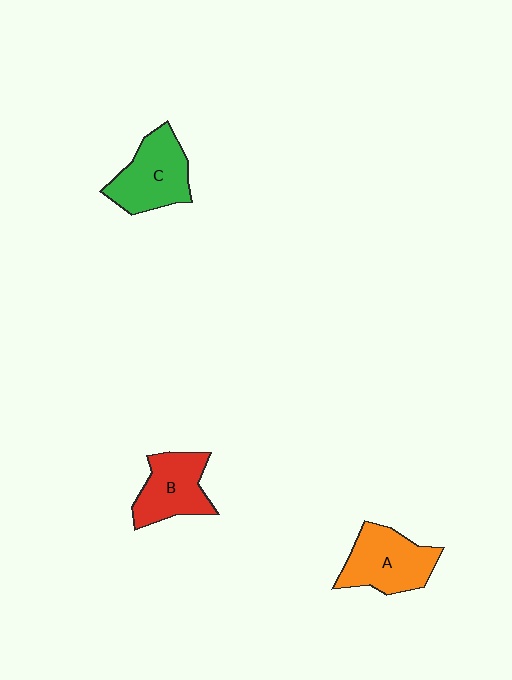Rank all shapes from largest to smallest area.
From largest to smallest: A (orange), C (green), B (red).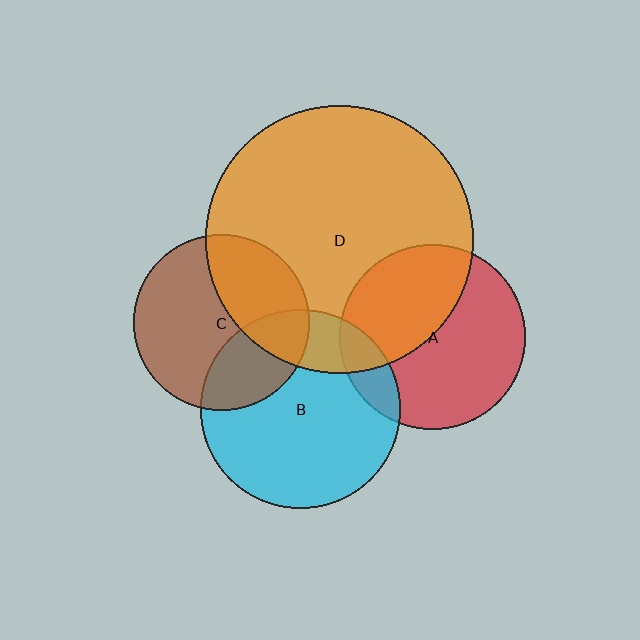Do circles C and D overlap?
Yes.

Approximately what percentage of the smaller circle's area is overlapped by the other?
Approximately 35%.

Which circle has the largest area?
Circle D (orange).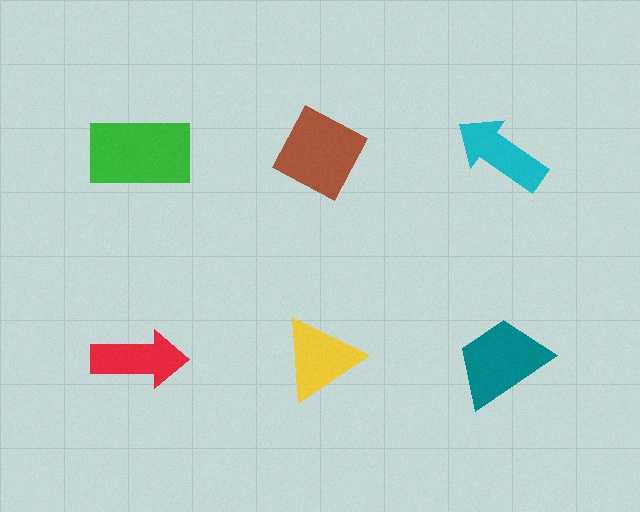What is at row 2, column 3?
A teal trapezoid.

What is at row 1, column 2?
A brown diamond.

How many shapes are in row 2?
3 shapes.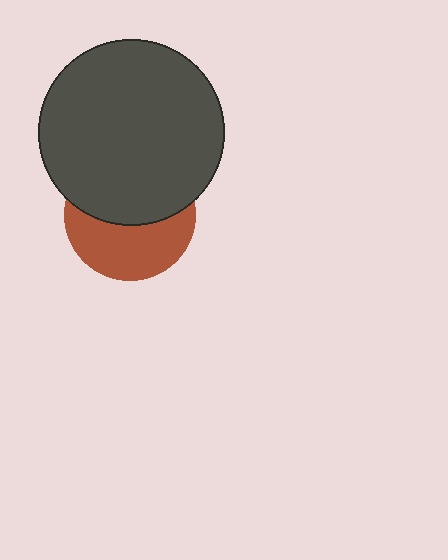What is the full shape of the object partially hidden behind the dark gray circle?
The partially hidden object is a brown circle.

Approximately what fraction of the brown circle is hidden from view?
Roughly 52% of the brown circle is hidden behind the dark gray circle.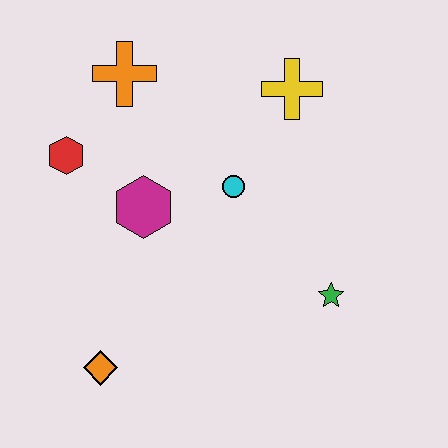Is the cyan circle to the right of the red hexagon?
Yes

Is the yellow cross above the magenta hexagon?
Yes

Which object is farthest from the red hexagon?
The green star is farthest from the red hexagon.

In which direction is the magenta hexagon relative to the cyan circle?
The magenta hexagon is to the left of the cyan circle.